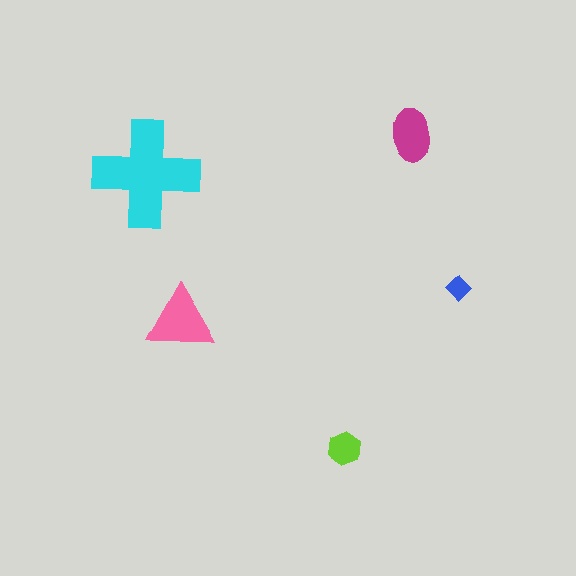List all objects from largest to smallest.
The cyan cross, the pink triangle, the magenta ellipse, the lime hexagon, the blue diamond.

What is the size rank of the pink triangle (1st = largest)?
2nd.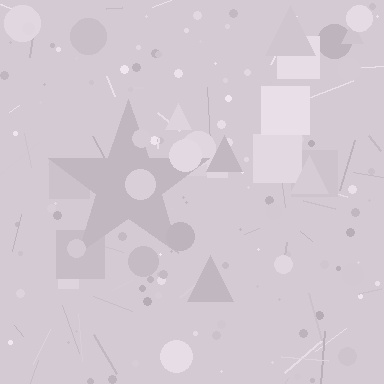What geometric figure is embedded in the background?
A star is embedded in the background.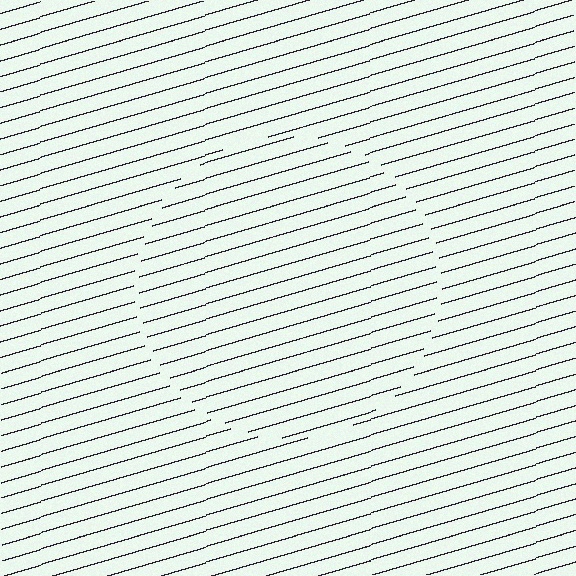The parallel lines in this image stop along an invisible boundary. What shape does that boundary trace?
An illusory circle. The interior of the shape contains the same grating, shifted by half a period — the contour is defined by the phase discontinuity where line-ends from the inner and outer gratings abut.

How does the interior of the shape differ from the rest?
The interior of the shape contains the same grating, shifted by half a period — the contour is defined by the phase discontinuity where line-ends from the inner and outer gratings abut.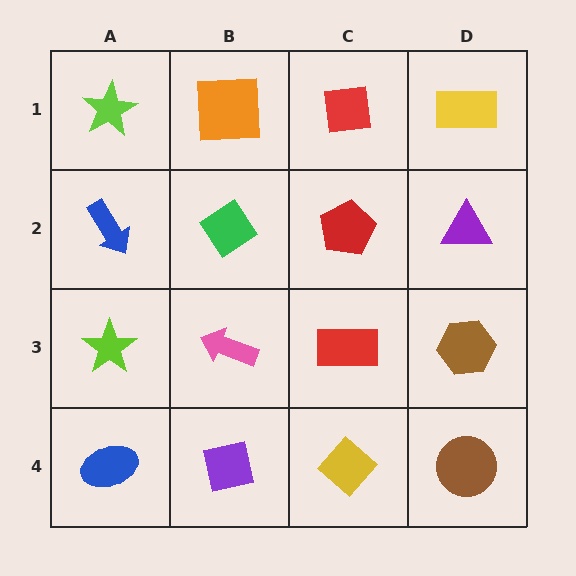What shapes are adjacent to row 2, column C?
A red square (row 1, column C), a red rectangle (row 3, column C), a green diamond (row 2, column B), a purple triangle (row 2, column D).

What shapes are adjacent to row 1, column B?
A green diamond (row 2, column B), a lime star (row 1, column A), a red square (row 1, column C).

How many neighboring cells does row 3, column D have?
3.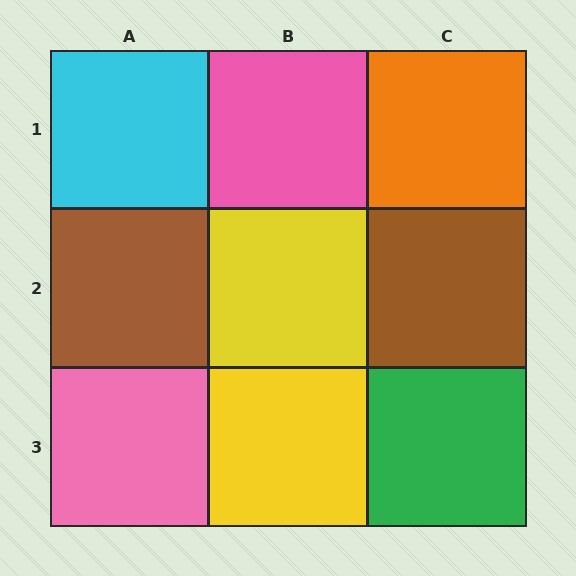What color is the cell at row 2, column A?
Brown.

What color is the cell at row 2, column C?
Brown.